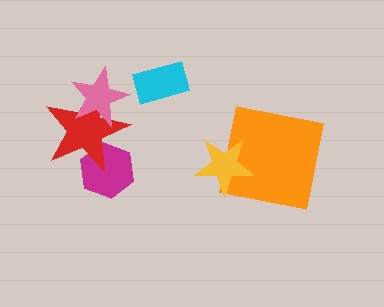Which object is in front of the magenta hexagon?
The red star is in front of the magenta hexagon.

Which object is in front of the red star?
The pink star is in front of the red star.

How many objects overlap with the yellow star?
1 object overlaps with the yellow star.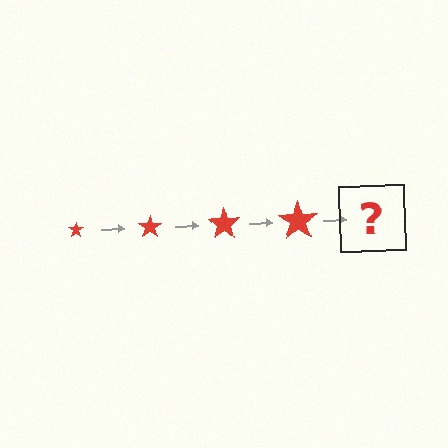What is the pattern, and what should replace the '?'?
The pattern is that the star gets progressively larger each step. The '?' should be a red star, larger than the previous one.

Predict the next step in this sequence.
The next step is a red star, larger than the previous one.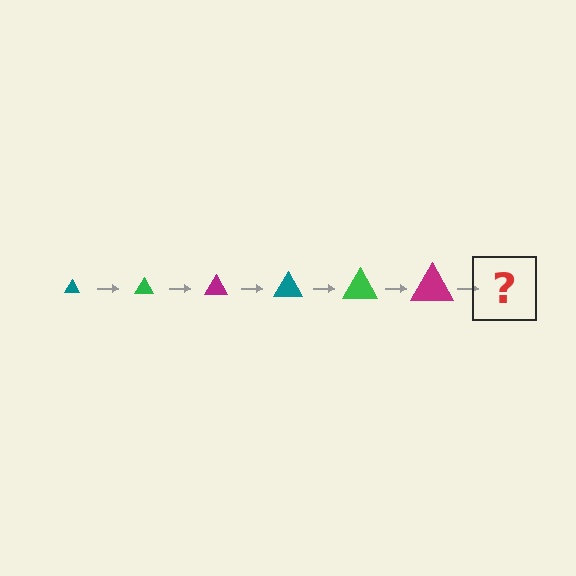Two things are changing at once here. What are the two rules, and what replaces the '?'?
The two rules are that the triangle grows larger each step and the color cycles through teal, green, and magenta. The '?' should be a teal triangle, larger than the previous one.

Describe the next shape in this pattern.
It should be a teal triangle, larger than the previous one.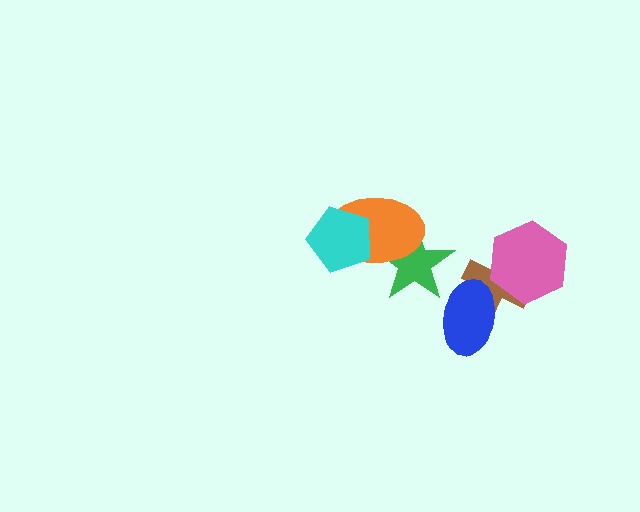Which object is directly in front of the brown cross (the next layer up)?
The pink hexagon is directly in front of the brown cross.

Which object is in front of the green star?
The orange ellipse is in front of the green star.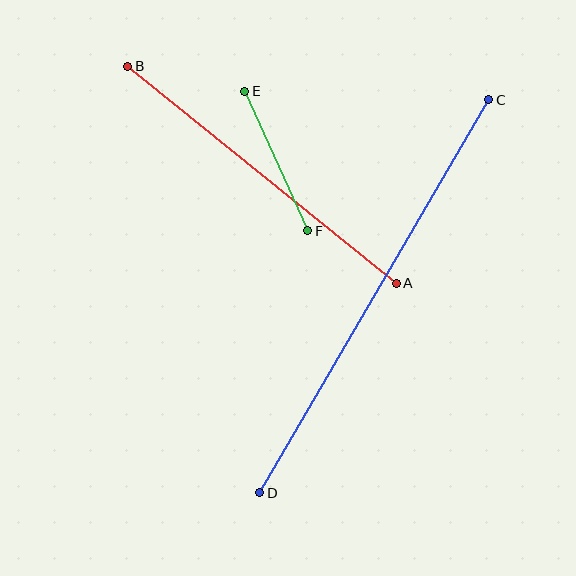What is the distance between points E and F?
The distance is approximately 153 pixels.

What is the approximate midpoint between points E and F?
The midpoint is at approximately (276, 161) pixels.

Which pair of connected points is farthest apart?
Points C and D are farthest apart.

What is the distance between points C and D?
The distance is approximately 455 pixels.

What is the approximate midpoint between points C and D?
The midpoint is at approximately (374, 296) pixels.